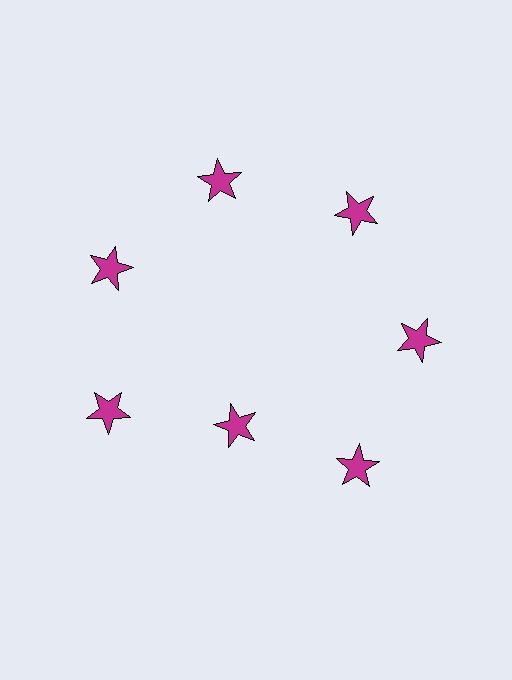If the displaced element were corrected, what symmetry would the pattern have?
It would have 7-fold rotational symmetry — the pattern would map onto itself every 51 degrees.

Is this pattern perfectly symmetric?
No. The 7 magenta stars are arranged in a ring, but one element near the 6 o'clock position is pulled inward toward the center, breaking the 7-fold rotational symmetry.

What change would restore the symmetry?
The symmetry would be restored by moving it outward, back onto the ring so that all 7 stars sit at equal angles and equal distance from the center.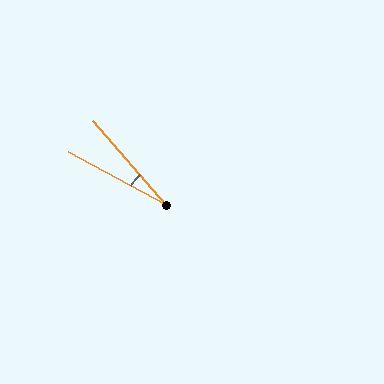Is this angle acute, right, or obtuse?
It is acute.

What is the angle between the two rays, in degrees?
Approximately 21 degrees.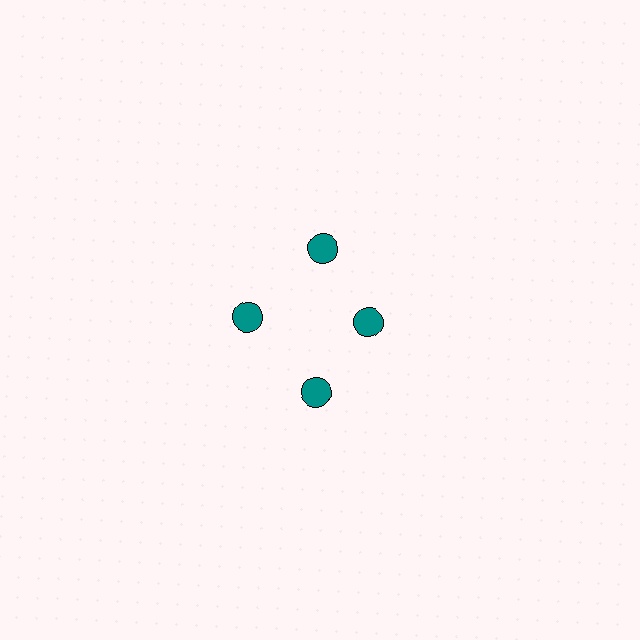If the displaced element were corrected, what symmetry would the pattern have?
It would have 4-fold rotational symmetry — the pattern would map onto itself every 90 degrees.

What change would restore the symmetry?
The symmetry would be restored by moving it outward, back onto the ring so that all 4 circles sit at equal angles and equal distance from the center.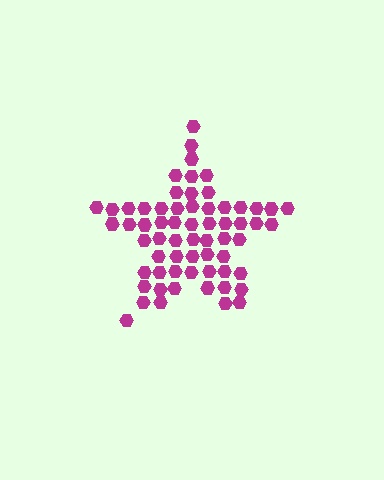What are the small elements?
The small elements are hexagons.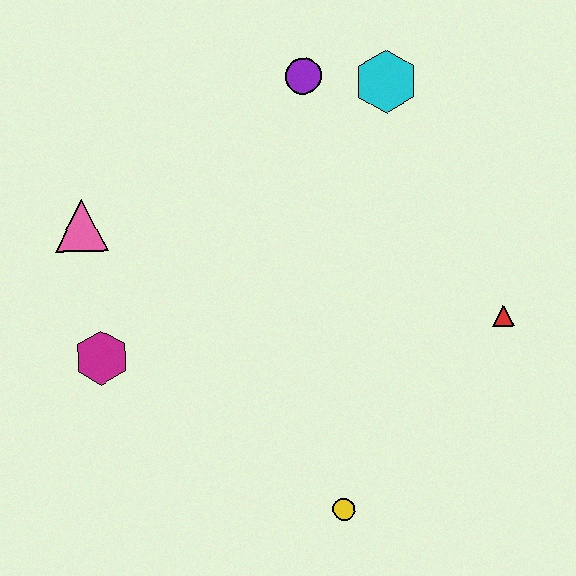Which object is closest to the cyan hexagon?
The purple circle is closest to the cyan hexagon.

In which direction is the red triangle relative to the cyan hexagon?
The red triangle is below the cyan hexagon.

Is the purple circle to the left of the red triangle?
Yes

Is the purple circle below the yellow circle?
No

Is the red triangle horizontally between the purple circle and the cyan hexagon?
No